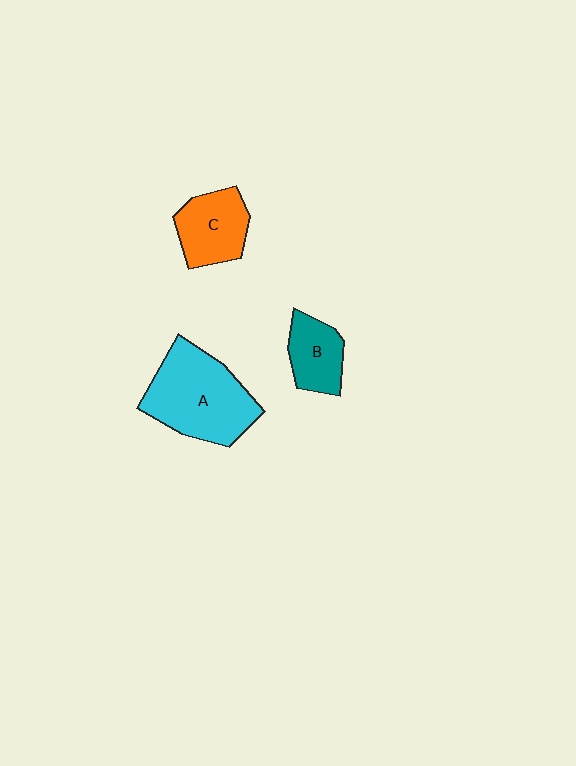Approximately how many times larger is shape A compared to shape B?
Approximately 2.1 times.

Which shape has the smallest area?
Shape B (teal).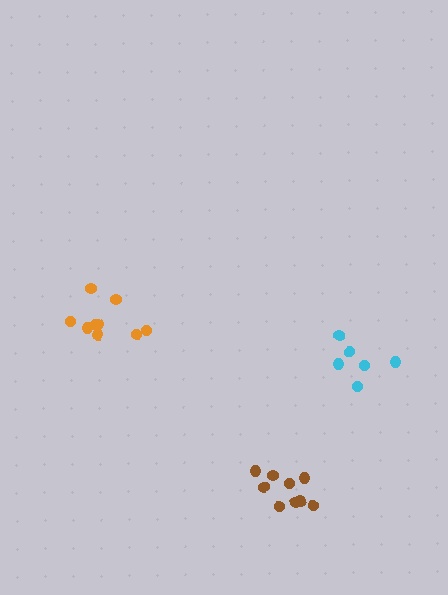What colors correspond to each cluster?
The clusters are colored: cyan, brown, orange.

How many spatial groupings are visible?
There are 3 spatial groupings.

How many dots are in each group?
Group 1: 6 dots, Group 2: 9 dots, Group 3: 9 dots (24 total).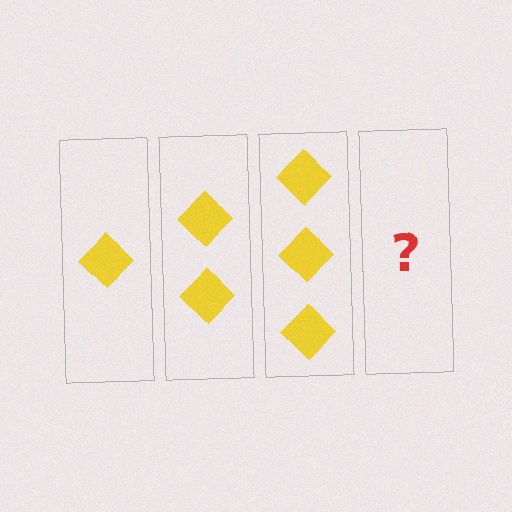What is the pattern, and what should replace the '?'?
The pattern is that each step adds one more diamond. The '?' should be 4 diamonds.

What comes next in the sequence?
The next element should be 4 diamonds.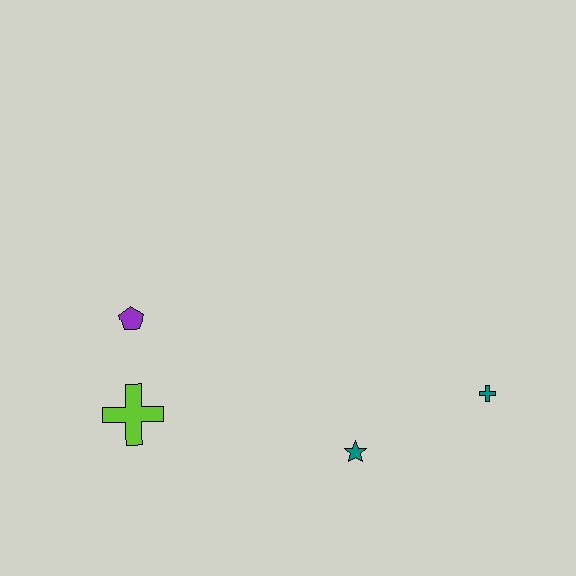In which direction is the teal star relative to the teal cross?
The teal star is to the left of the teal cross.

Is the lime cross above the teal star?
Yes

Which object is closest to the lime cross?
The purple pentagon is closest to the lime cross.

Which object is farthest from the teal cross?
The purple pentagon is farthest from the teal cross.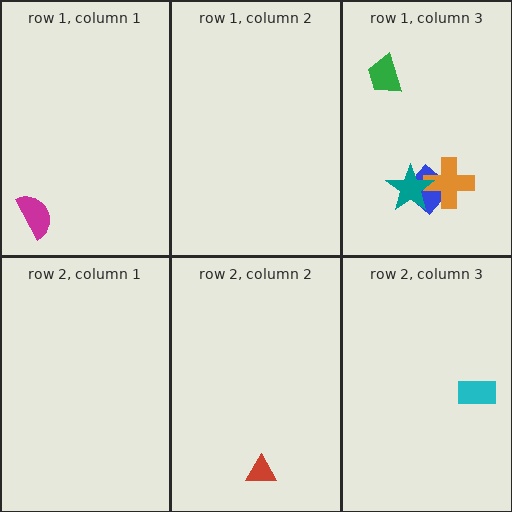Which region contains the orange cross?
The row 1, column 3 region.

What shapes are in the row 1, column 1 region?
The magenta semicircle.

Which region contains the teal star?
The row 1, column 3 region.